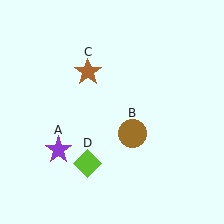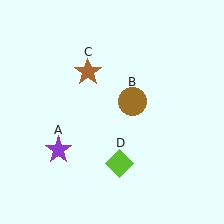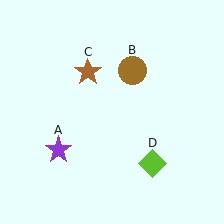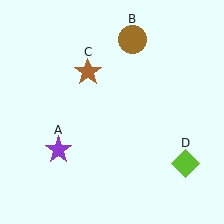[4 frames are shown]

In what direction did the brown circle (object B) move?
The brown circle (object B) moved up.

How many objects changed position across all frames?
2 objects changed position: brown circle (object B), lime diamond (object D).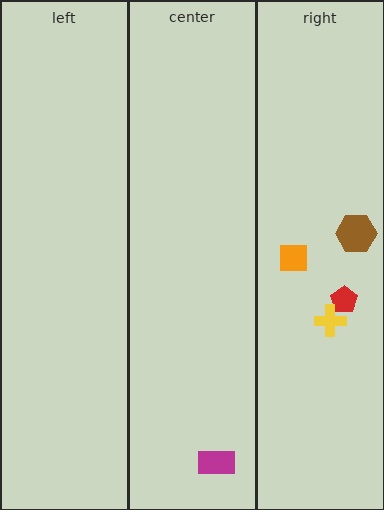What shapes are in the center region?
The magenta rectangle.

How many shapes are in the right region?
4.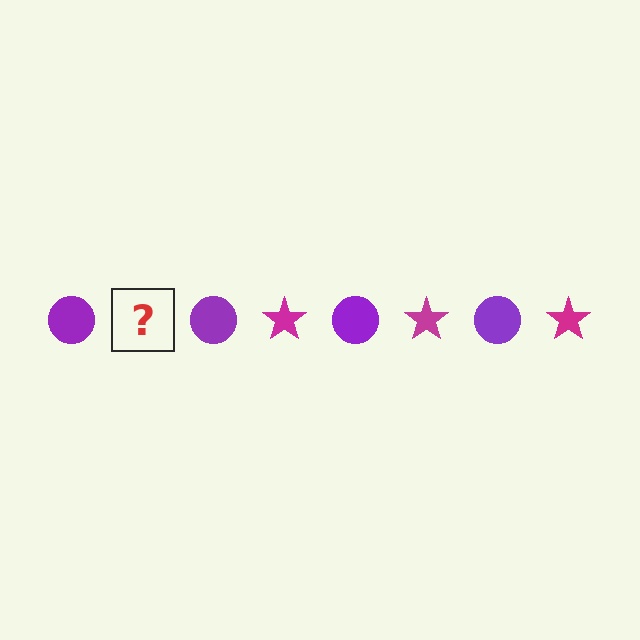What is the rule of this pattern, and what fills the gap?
The rule is that the pattern alternates between purple circle and magenta star. The gap should be filled with a magenta star.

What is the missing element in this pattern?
The missing element is a magenta star.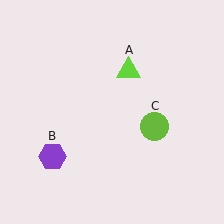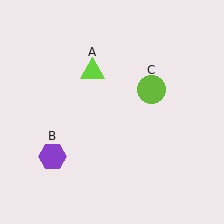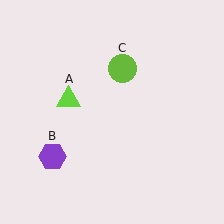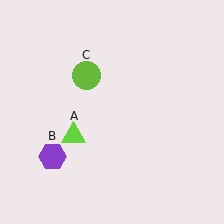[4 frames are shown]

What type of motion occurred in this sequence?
The lime triangle (object A), lime circle (object C) rotated counterclockwise around the center of the scene.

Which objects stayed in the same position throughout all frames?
Purple hexagon (object B) remained stationary.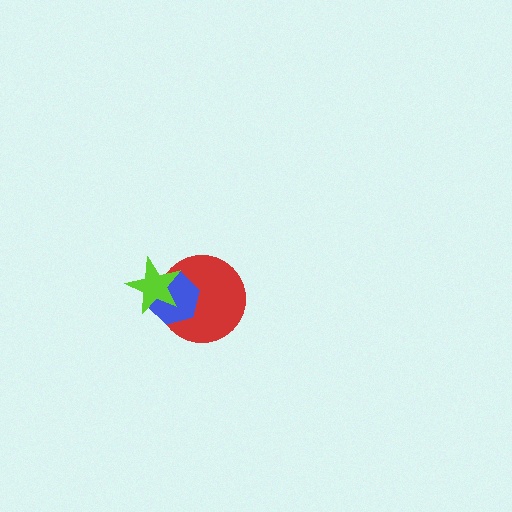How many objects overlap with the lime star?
2 objects overlap with the lime star.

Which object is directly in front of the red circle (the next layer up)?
The blue hexagon is directly in front of the red circle.